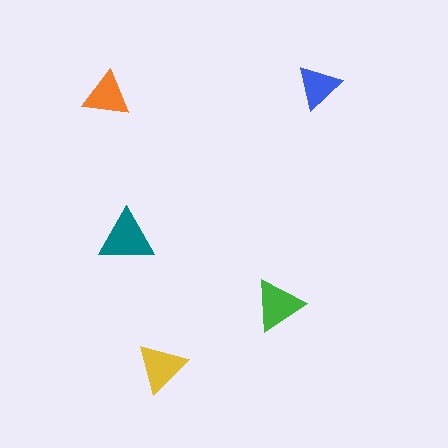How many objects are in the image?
There are 5 objects in the image.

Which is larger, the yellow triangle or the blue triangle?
The yellow one.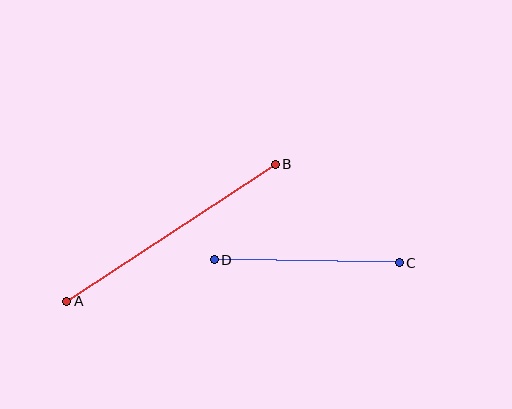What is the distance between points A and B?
The distance is approximately 250 pixels.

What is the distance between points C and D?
The distance is approximately 185 pixels.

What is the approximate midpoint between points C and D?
The midpoint is at approximately (307, 261) pixels.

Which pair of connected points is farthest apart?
Points A and B are farthest apart.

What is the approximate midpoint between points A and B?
The midpoint is at approximately (171, 233) pixels.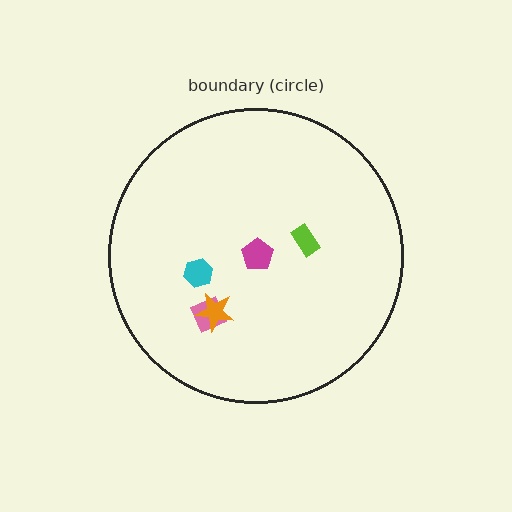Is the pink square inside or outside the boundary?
Inside.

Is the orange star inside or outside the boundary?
Inside.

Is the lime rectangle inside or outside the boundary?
Inside.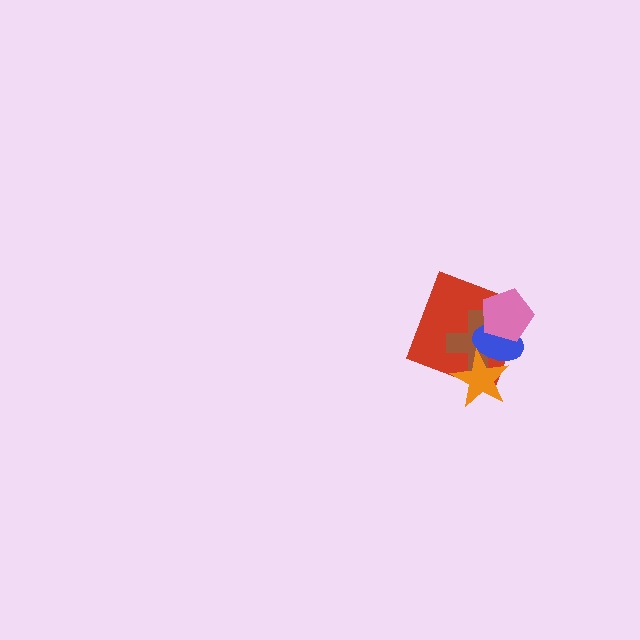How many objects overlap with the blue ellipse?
4 objects overlap with the blue ellipse.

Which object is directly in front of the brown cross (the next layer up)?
The blue ellipse is directly in front of the brown cross.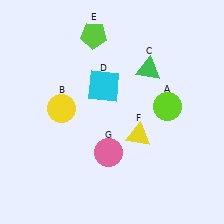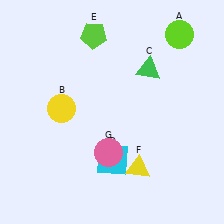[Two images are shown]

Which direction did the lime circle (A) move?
The lime circle (A) moved up.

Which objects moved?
The objects that moved are: the lime circle (A), the cyan square (D), the yellow triangle (F).